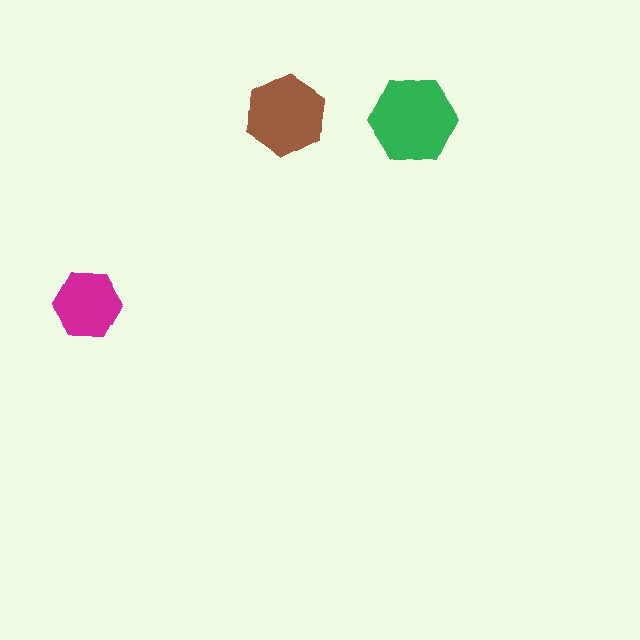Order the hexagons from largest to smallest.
the green one, the brown one, the magenta one.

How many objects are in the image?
There are 3 objects in the image.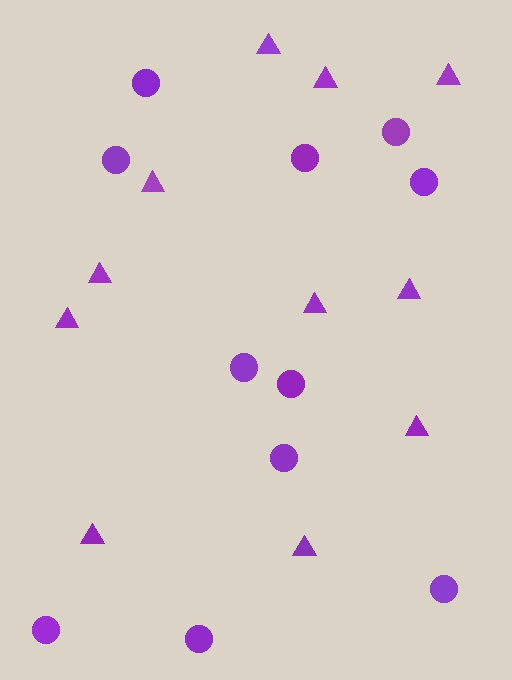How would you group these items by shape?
There are 2 groups: one group of triangles (11) and one group of circles (11).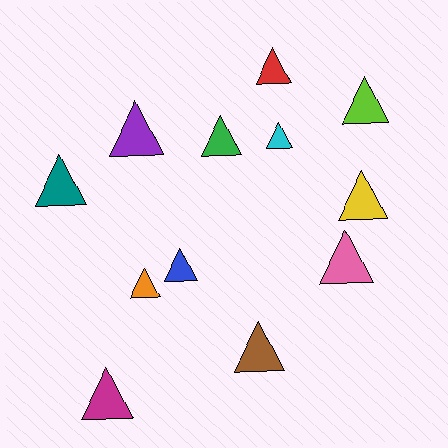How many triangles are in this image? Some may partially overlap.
There are 12 triangles.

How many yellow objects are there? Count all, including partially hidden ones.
There is 1 yellow object.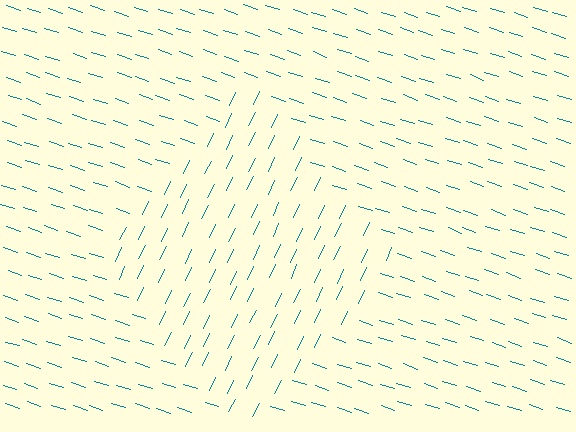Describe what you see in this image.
The image is filled with small teal line segments. A diamond region in the image has lines oriented differently from the surrounding lines, creating a visible texture boundary.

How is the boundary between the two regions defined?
The boundary is defined purely by a change in line orientation (approximately 83 degrees difference). All lines are the same color and thickness.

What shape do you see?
I see a diamond.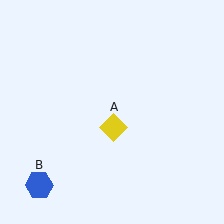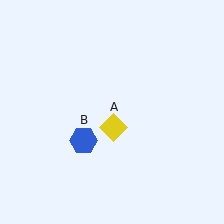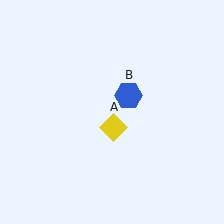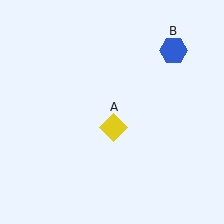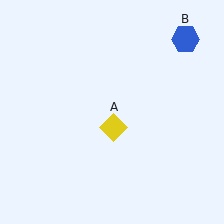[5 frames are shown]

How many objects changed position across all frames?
1 object changed position: blue hexagon (object B).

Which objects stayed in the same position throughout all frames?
Yellow diamond (object A) remained stationary.